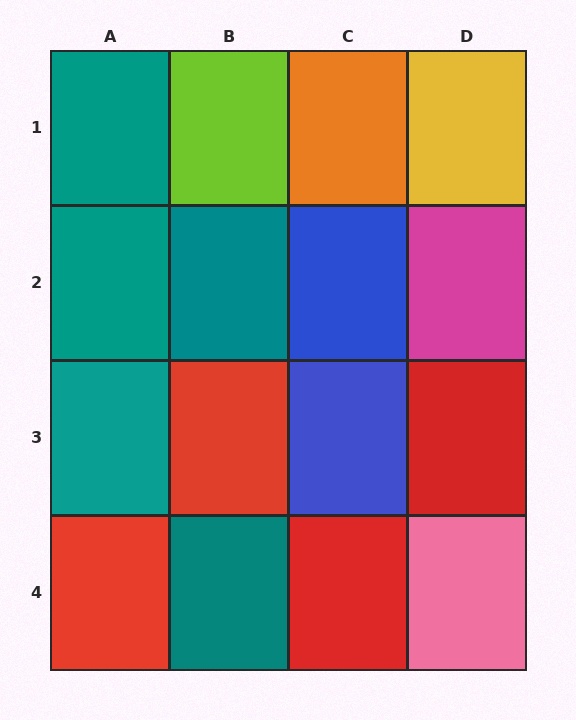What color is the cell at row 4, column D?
Pink.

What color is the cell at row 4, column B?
Teal.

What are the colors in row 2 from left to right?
Teal, teal, blue, magenta.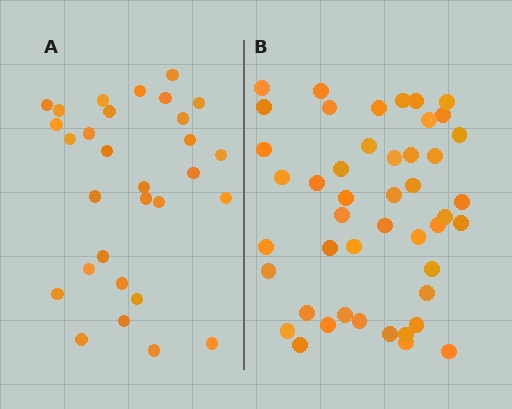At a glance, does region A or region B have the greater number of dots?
Region B (the right region) has more dots.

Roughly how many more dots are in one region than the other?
Region B has approximately 15 more dots than region A.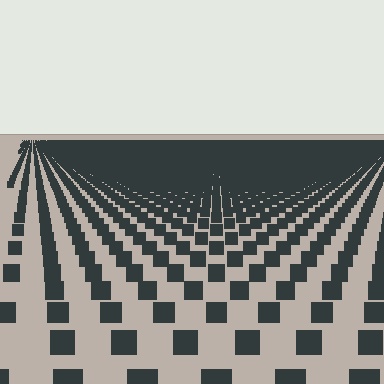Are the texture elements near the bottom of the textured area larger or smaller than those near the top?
Larger. Near the bottom, elements are closer to the viewer and appear at a bigger on-screen size.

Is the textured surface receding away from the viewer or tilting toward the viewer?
The surface is receding away from the viewer. Texture elements get smaller and denser toward the top.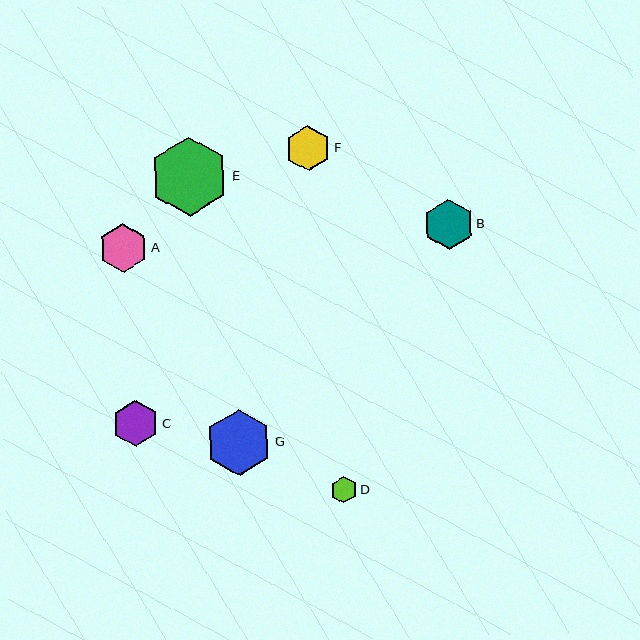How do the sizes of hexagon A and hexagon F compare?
Hexagon A and hexagon F are approximately the same size.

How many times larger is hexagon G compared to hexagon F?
Hexagon G is approximately 1.5 times the size of hexagon F.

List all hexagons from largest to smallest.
From largest to smallest: E, G, B, A, C, F, D.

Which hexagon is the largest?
Hexagon E is the largest with a size of approximately 79 pixels.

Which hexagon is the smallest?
Hexagon D is the smallest with a size of approximately 26 pixels.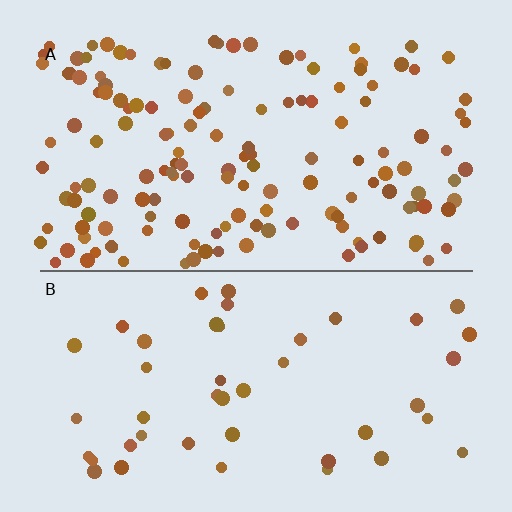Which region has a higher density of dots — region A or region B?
A (the top).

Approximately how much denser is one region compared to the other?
Approximately 3.3× — region A over region B.